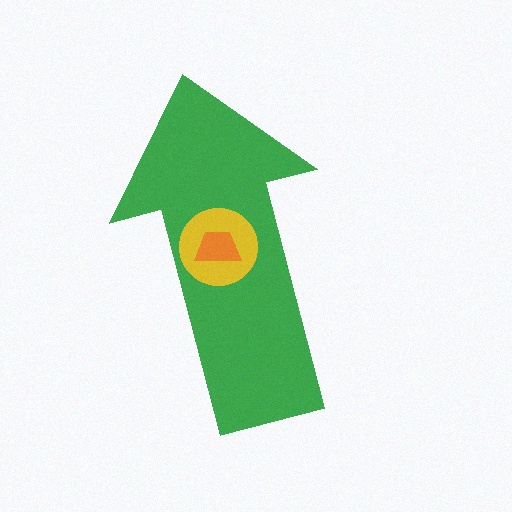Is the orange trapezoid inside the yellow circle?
Yes.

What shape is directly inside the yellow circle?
The orange trapezoid.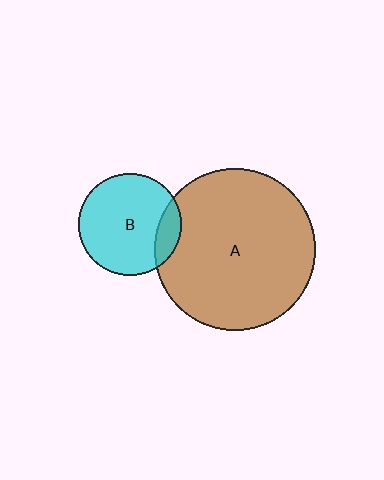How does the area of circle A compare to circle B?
Approximately 2.5 times.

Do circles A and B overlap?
Yes.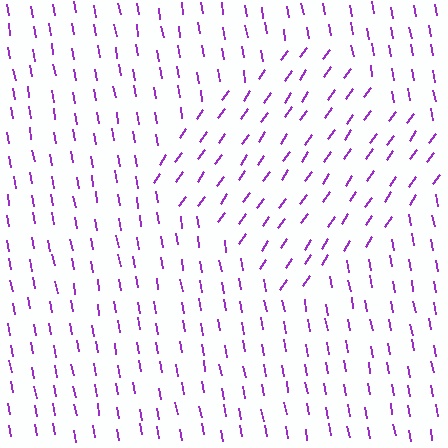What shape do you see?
I see a diamond.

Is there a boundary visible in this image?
Yes, there is a texture boundary formed by a change in line orientation.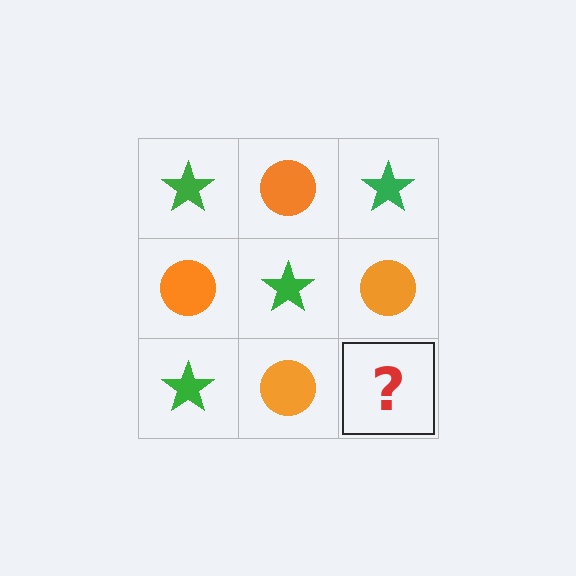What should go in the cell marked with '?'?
The missing cell should contain a green star.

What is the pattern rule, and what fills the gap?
The rule is that it alternates green star and orange circle in a checkerboard pattern. The gap should be filled with a green star.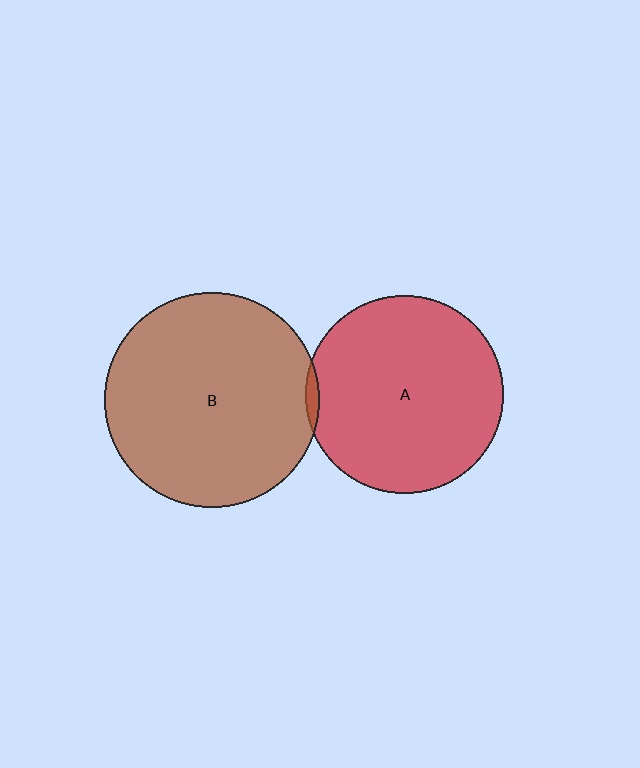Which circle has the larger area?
Circle B (brown).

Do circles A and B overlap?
Yes.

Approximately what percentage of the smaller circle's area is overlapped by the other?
Approximately 5%.